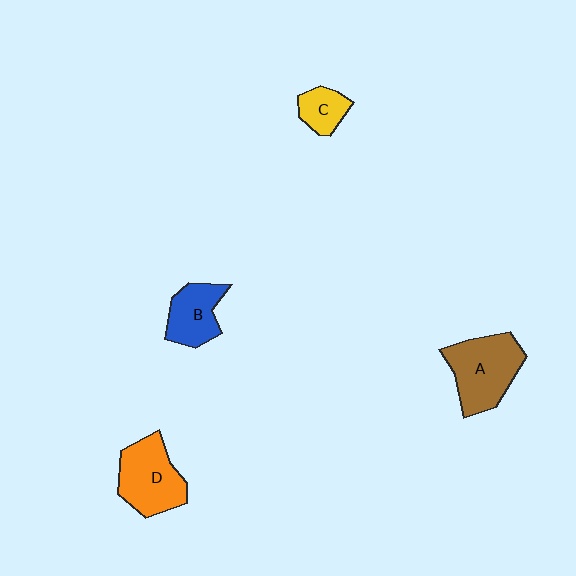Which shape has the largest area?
Shape A (brown).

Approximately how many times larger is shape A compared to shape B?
Approximately 1.5 times.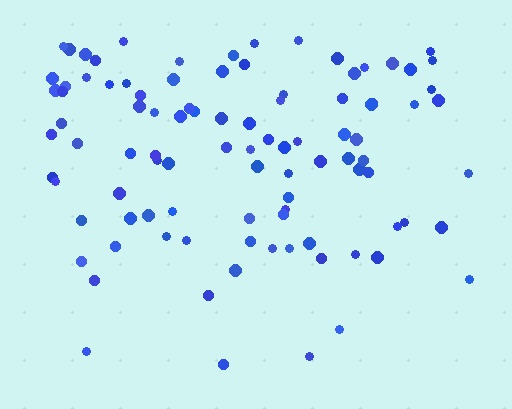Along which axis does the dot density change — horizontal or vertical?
Vertical.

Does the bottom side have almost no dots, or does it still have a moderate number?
Still a moderate number, just noticeably fewer than the top.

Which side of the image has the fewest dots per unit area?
The bottom.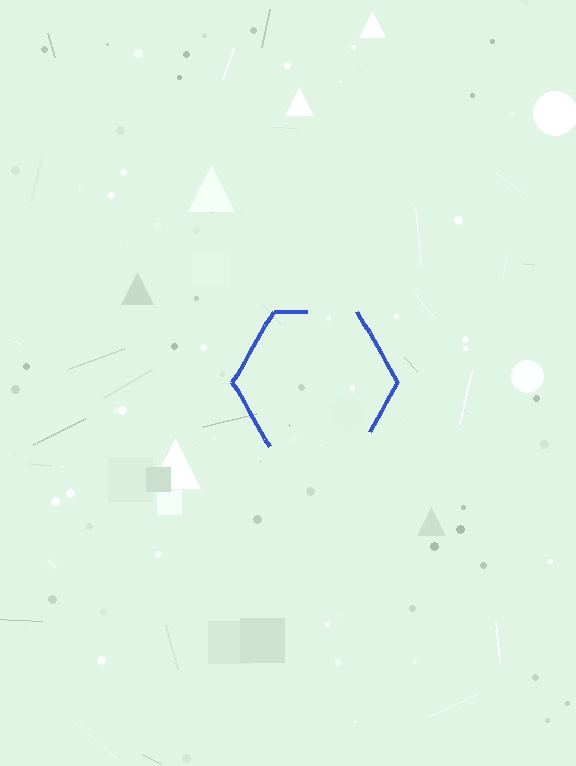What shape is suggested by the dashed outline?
The dashed outline suggests a hexagon.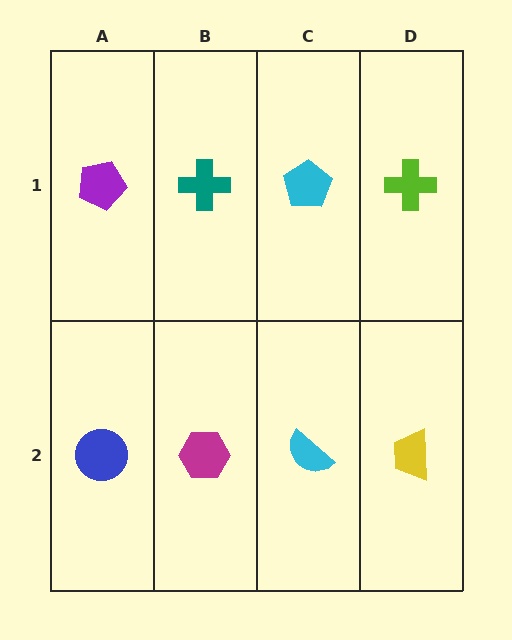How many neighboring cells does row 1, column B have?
3.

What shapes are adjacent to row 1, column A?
A blue circle (row 2, column A), a teal cross (row 1, column B).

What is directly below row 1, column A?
A blue circle.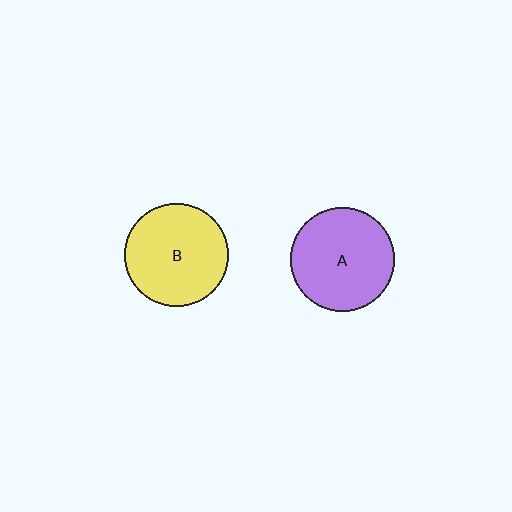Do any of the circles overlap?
No, none of the circles overlap.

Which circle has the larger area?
Circle A (purple).